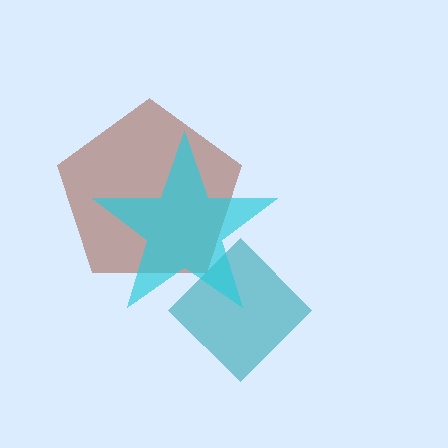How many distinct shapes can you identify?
There are 3 distinct shapes: a brown pentagon, a teal diamond, a cyan star.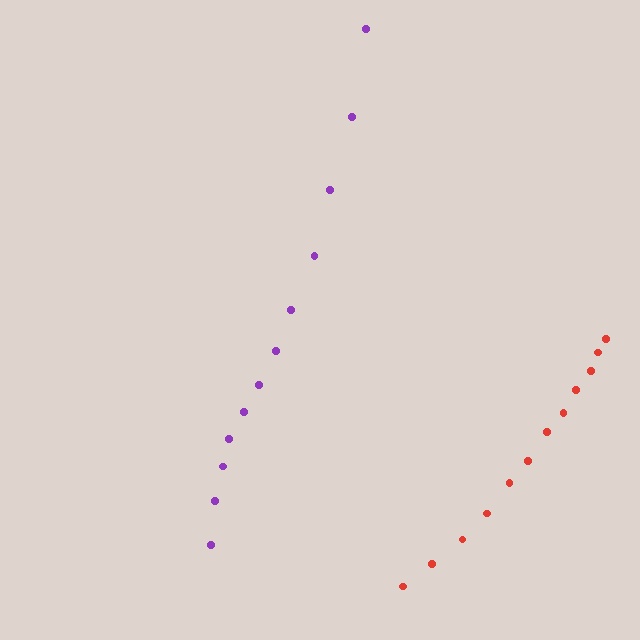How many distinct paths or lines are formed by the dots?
There are 2 distinct paths.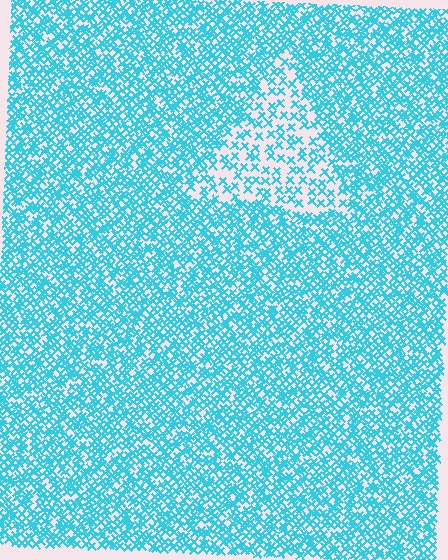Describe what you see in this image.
The image contains small cyan elements arranged at two different densities. A triangle-shaped region is visible where the elements are less densely packed than the surrounding area.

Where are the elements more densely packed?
The elements are more densely packed outside the triangle boundary.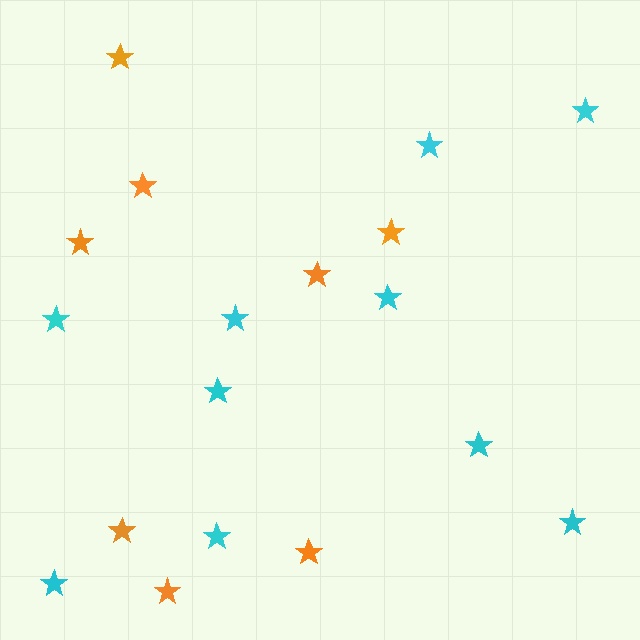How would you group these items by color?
There are 2 groups: one group of orange stars (8) and one group of cyan stars (10).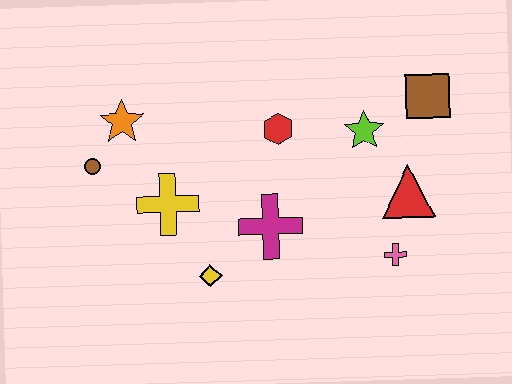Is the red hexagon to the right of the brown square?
No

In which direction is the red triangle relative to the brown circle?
The red triangle is to the right of the brown circle.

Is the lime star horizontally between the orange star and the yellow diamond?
No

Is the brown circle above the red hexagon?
No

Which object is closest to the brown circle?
The orange star is closest to the brown circle.